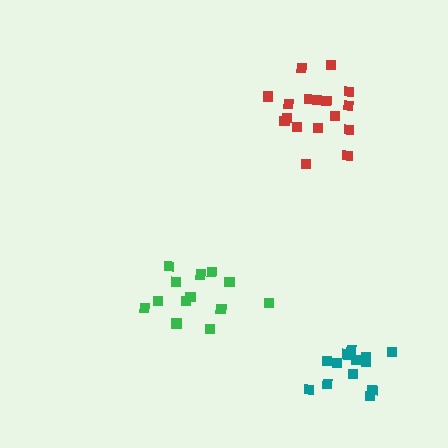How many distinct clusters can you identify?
There are 3 distinct clusters.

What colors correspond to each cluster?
The clusters are colored: green, red, teal.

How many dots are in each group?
Group 1: 13 dots, Group 2: 17 dots, Group 3: 13 dots (43 total).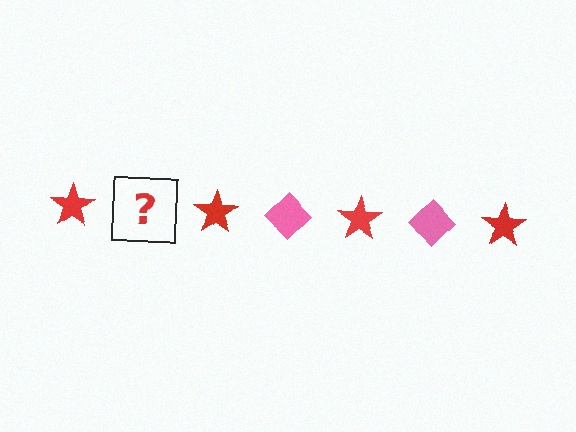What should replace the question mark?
The question mark should be replaced with a pink diamond.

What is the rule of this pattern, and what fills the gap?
The rule is that the pattern alternates between red star and pink diamond. The gap should be filled with a pink diamond.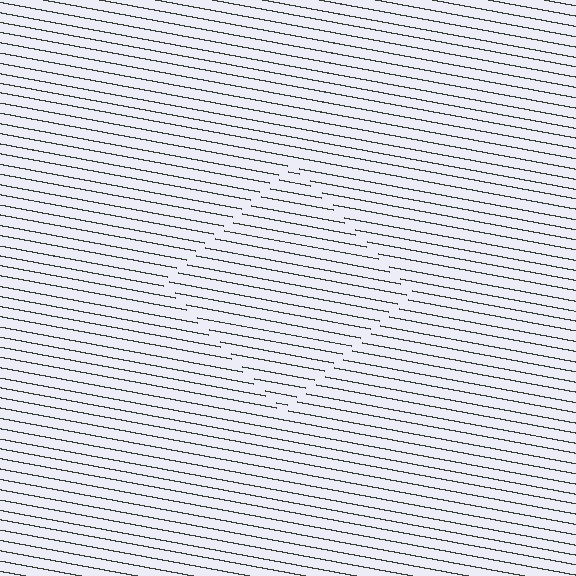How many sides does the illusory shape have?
4 sides — the line-ends trace a square.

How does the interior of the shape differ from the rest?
The interior of the shape contains the same grating, shifted by half a period — the contour is defined by the phase discontinuity where line-ends from the inner and outer gratings abut.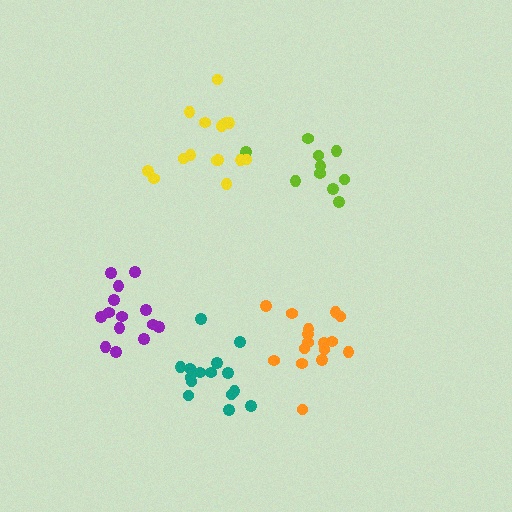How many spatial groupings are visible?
There are 5 spatial groupings.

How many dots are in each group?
Group 1: 10 dots, Group 2: 15 dots, Group 3: 14 dots, Group 4: 15 dots, Group 5: 16 dots (70 total).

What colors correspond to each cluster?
The clusters are colored: lime, teal, purple, yellow, orange.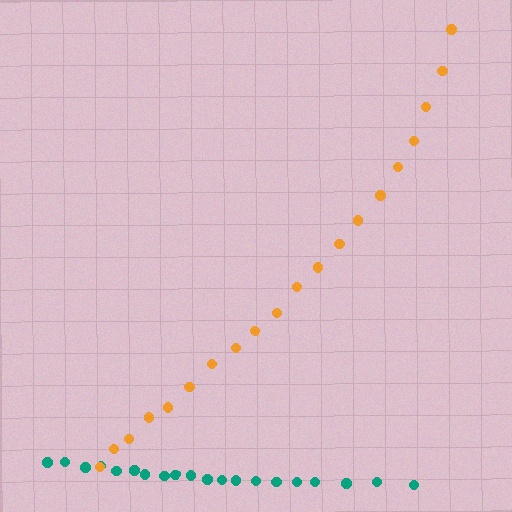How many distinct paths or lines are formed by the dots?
There are 2 distinct paths.